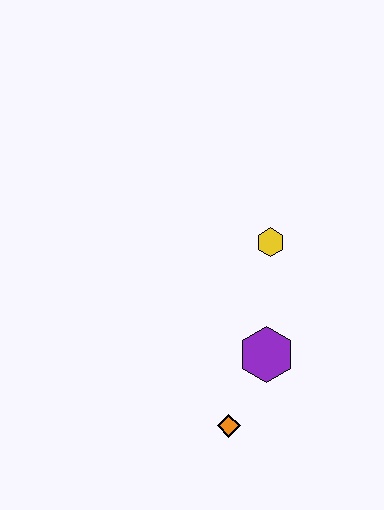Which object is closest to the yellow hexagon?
The purple hexagon is closest to the yellow hexagon.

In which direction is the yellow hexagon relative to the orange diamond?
The yellow hexagon is above the orange diamond.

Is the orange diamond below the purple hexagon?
Yes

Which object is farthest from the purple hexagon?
The yellow hexagon is farthest from the purple hexagon.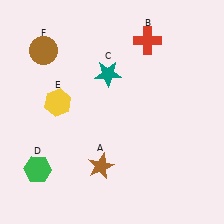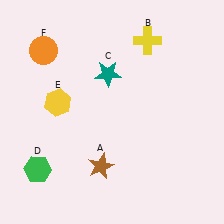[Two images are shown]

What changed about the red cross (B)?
In Image 1, B is red. In Image 2, it changed to yellow.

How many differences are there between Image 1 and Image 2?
There are 2 differences between the two images.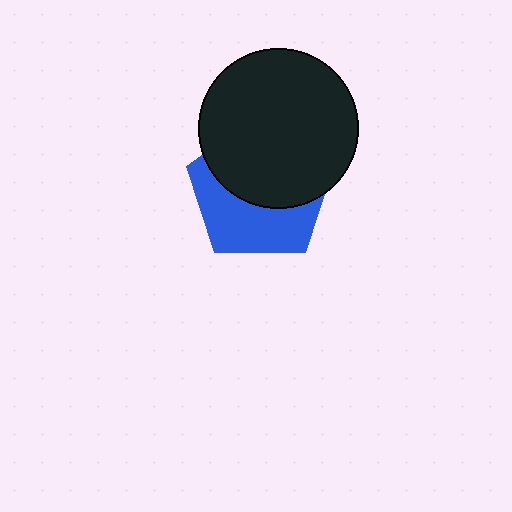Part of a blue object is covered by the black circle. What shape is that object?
It is a pentagon.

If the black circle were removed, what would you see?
You would see the complete blue pentagon.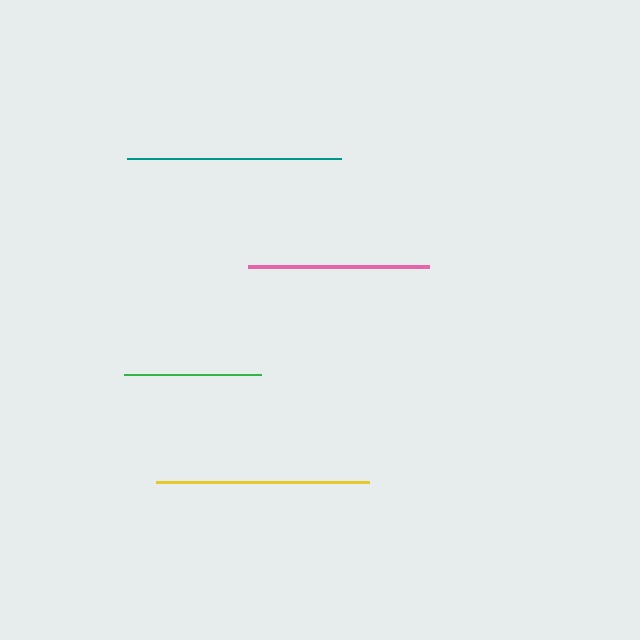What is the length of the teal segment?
The teal segment is approximately 214 pixels long.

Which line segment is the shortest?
The green line is the shortest at approximately 137 pixels.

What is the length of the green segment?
The green segment is approximately 137 pixels long.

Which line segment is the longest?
The teal line is the longest at approximately 214 pixels.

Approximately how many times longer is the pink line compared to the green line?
The pink line is approximately 1.3 times the length of the green line.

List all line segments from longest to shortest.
From longest to shortest: teal, yellow, pink, green.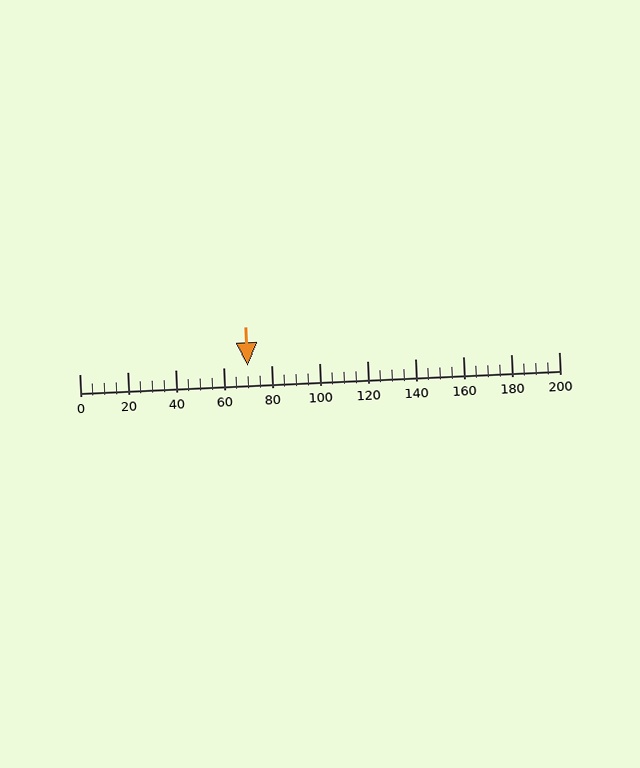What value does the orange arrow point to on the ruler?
The orange arrow points to approximately 70.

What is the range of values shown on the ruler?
The ruler shows values from 0 to 200.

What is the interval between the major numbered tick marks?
The major tick marks are spaced 20 units apart.